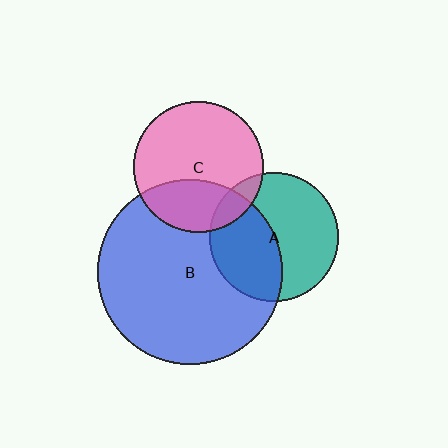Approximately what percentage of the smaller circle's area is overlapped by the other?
Approximately 10%.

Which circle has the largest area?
Circle B (blue).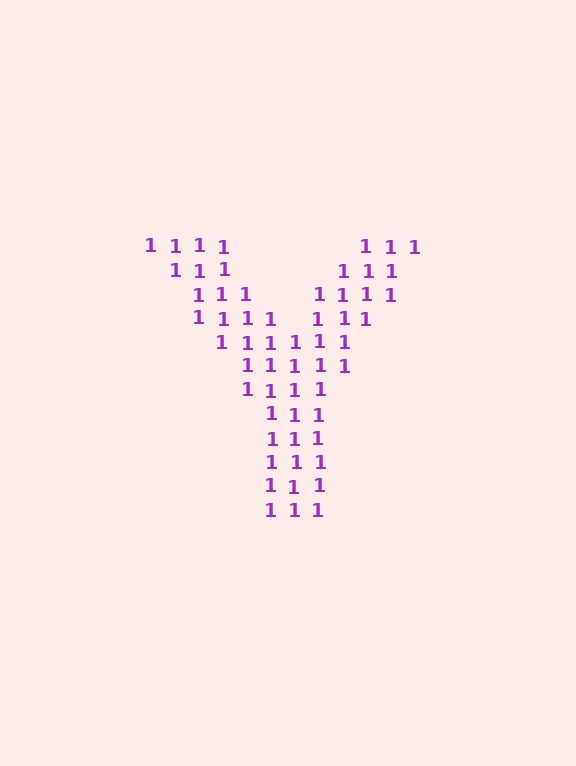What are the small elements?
The small elements are digit 1's.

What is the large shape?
The large shape is the letter Y.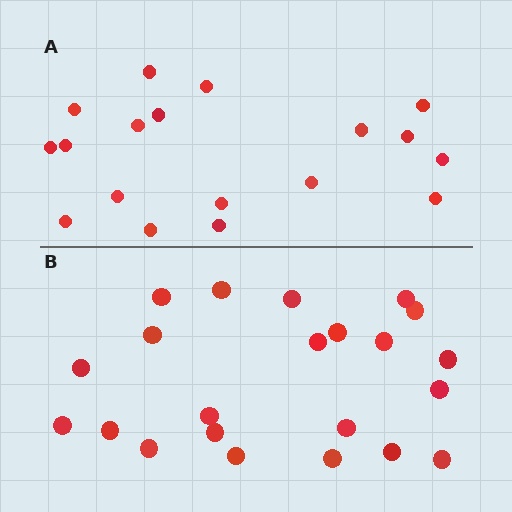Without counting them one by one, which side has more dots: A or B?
Region B (the bottom region) has more dots.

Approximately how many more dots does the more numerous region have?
Region B has about 4 more dots than region A.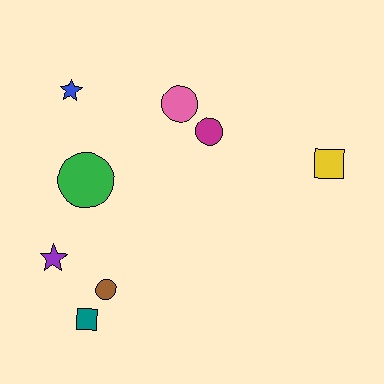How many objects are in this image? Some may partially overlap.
There are 8 objects.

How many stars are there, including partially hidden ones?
There are 2 stars.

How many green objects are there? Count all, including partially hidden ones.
There is 1 green object.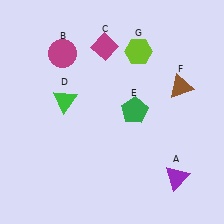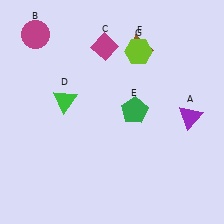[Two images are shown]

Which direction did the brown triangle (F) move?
The brown triangle (F) moved left.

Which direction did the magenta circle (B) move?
The magenta circle (B) moved left.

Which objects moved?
The objects that moved are: the purple triangle (A), the magenta circle (B), the brown triangle (F).